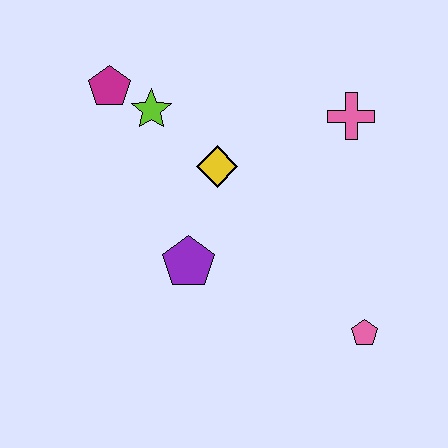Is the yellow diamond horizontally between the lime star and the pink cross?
Yes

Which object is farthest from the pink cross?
The magenta pentagon is farthest from the pink cross.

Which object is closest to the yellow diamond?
The lime star is closest to the yellow diamond.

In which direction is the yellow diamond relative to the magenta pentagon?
The yellow diamond is to the right of the magenta pentagon.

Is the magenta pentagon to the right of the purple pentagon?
No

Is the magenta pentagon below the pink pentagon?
No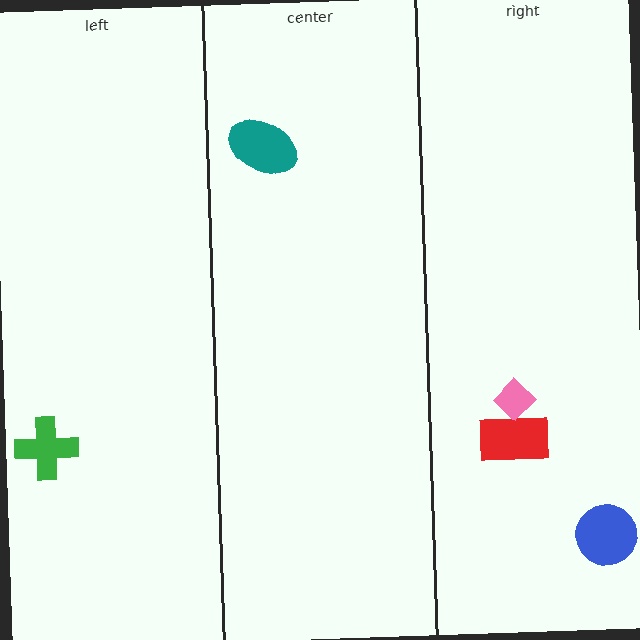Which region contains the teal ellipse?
The center region.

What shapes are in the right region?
The red rectangle, the blue circle, the pink diamond.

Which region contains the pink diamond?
The right region.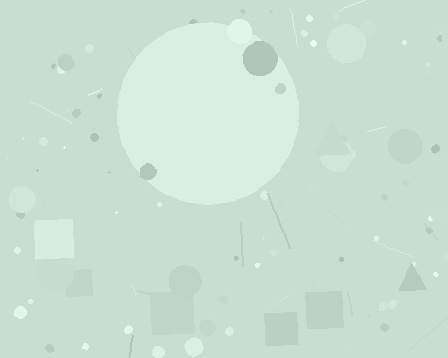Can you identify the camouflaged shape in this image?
The camouflaged shape is a circle.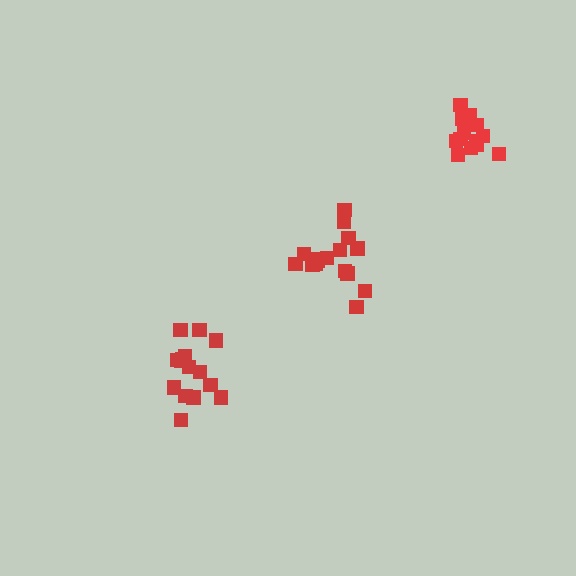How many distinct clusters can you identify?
There are 3 distinct clusters.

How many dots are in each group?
Group 1: 15 dots, Group 2: 16 dots, Group 3: 14 dots (45 total).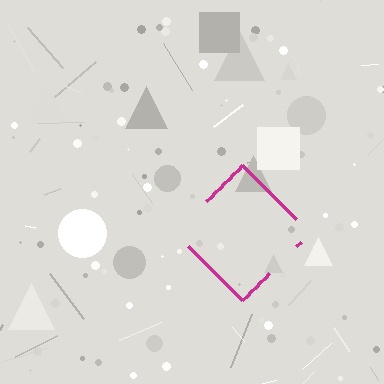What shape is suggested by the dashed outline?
The dashed outline suggests a diamond.